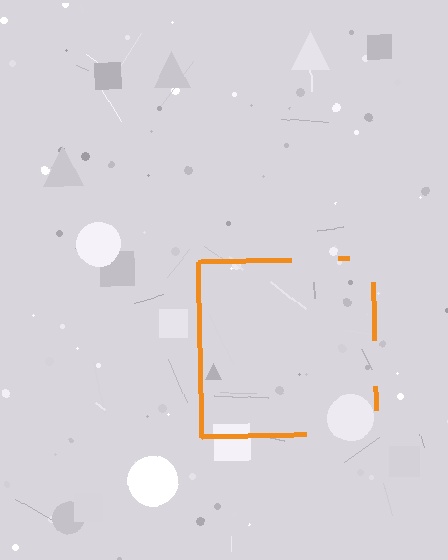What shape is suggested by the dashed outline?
The dashed outline suggests a square.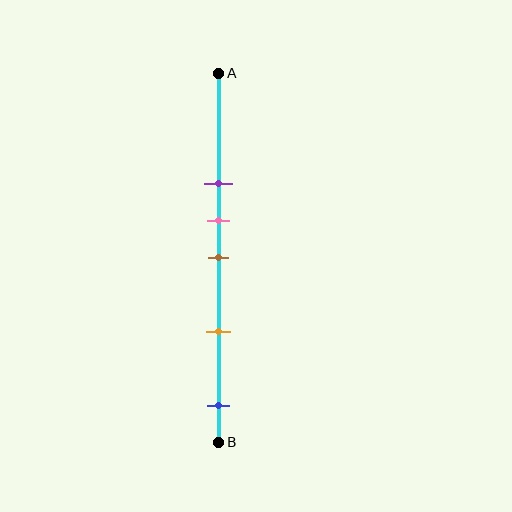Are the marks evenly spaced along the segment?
No, the marks are not evenly spaced.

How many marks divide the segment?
There are 5 marks dividing the segment.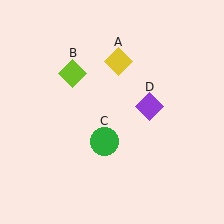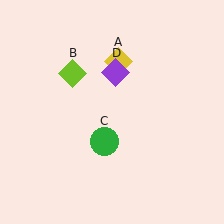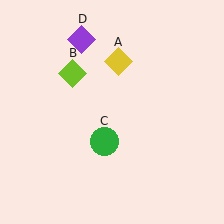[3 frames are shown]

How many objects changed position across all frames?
1 object changed position: purple diamond (object D).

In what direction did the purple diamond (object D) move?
The purple diamond (object D) moved up and to the left.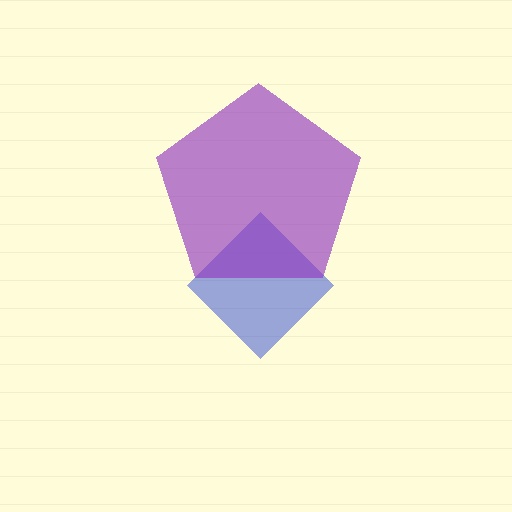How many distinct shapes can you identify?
There are 2 distinct shapes: a blue diamond, a purple pentagon.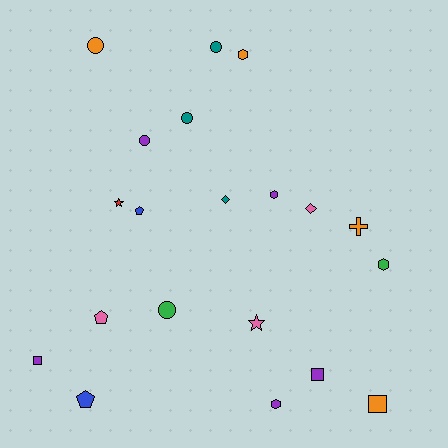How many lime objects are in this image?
There are no lime objects.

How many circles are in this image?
There are 5 circles.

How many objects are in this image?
There are 20 objects.